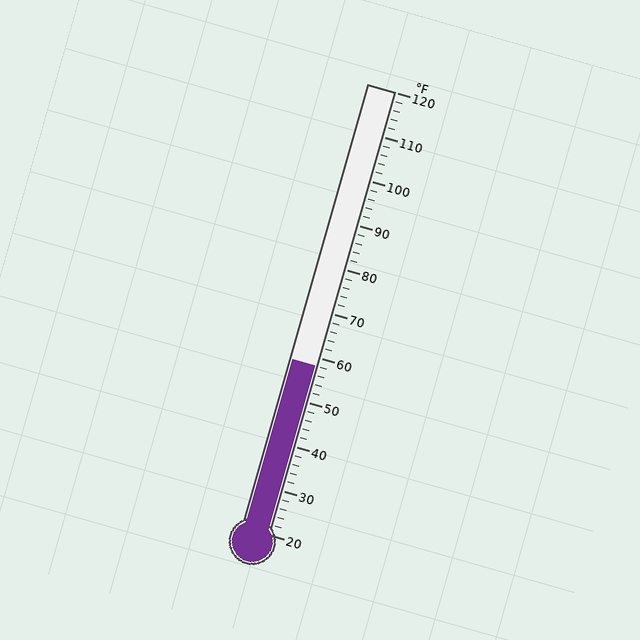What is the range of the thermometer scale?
The thermometer scale ranges from 20°F to 120°F.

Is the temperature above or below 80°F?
The temperature is below 80°F.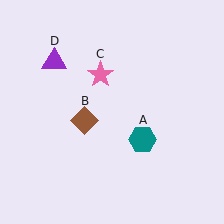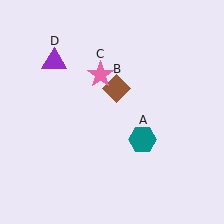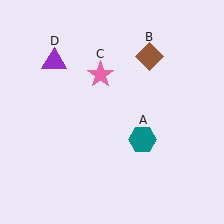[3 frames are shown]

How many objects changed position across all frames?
1 object changed position: brown diamond (object B).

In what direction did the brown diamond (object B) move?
The brown diamond (object B) moved up and to the right.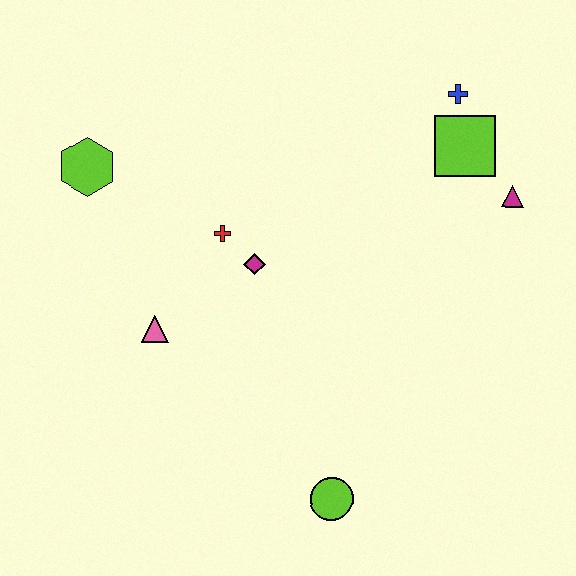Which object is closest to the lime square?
The blue cross is closest to the lime square.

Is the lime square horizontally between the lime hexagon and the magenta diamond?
No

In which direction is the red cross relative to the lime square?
The red cross is to the left of the lime square.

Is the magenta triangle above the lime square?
No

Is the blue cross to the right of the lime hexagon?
Yes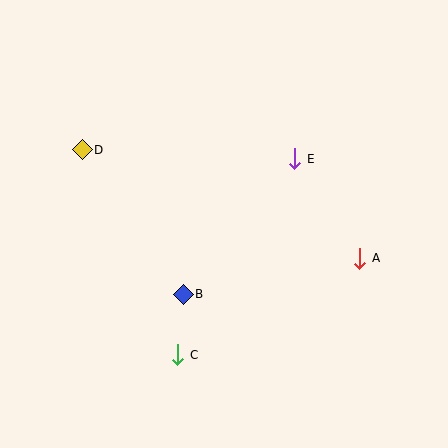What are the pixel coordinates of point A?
Point A is at (360, 258).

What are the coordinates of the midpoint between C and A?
The midpoint between C and A is at (269, 306).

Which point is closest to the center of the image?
Point B at (183, 294) is closest to the center.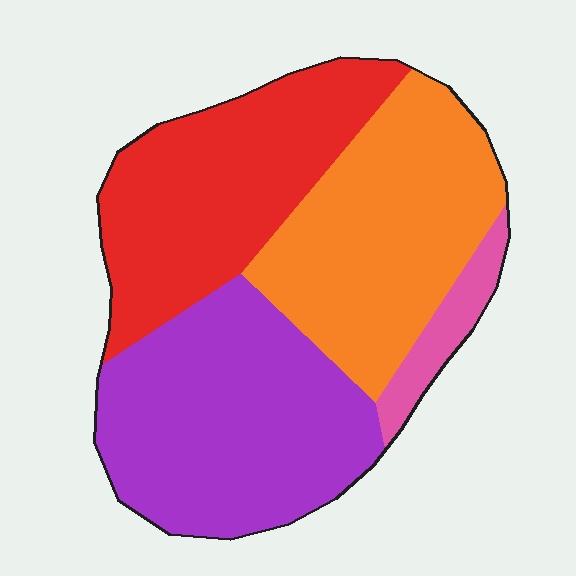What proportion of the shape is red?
Red takes up between a sixth and a third of the shape.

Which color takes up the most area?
Purple, at roughly 35%.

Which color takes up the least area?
Pink, at roughly 5%.